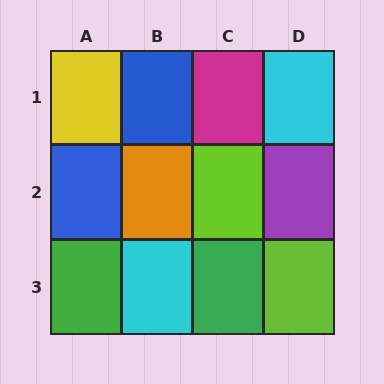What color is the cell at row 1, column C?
Magenta.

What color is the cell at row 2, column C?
Lime.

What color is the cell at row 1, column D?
Cyan.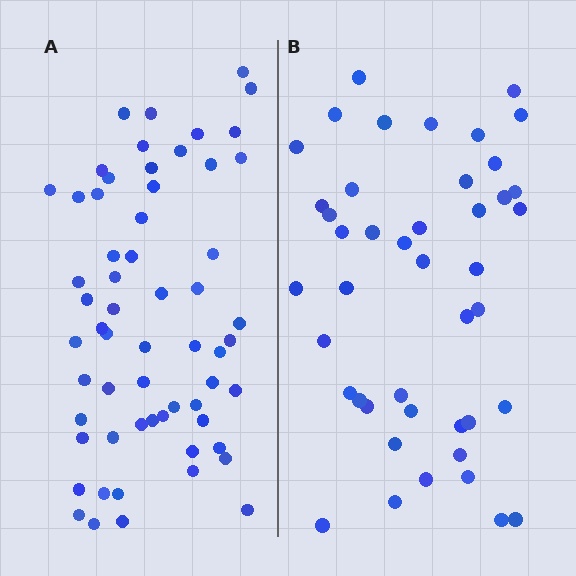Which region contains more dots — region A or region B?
Region A (the left region) has more dots.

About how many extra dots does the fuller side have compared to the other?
Region A has approximately 15 more dots than region B.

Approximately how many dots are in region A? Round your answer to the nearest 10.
About 60 dots.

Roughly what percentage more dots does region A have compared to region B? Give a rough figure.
About 35% more.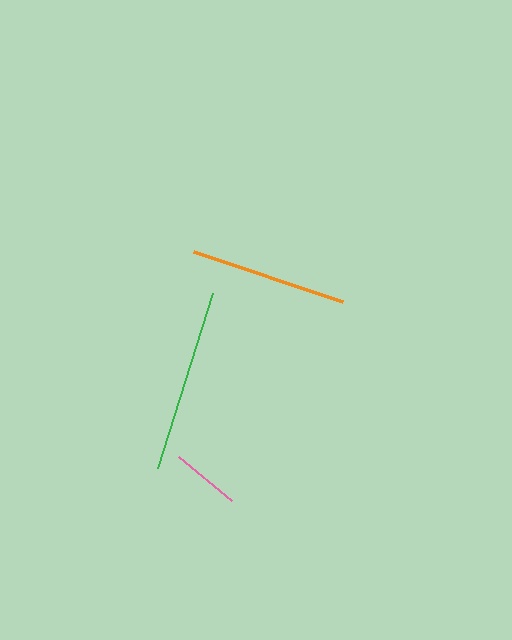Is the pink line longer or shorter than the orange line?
The orange line is longer than the pink line.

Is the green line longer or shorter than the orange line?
The green line is longer than the orange line.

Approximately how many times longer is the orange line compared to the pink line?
The orange line is approximately 2.3 times the length of the pink line.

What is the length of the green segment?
The green segment is approximately 183 pixels long.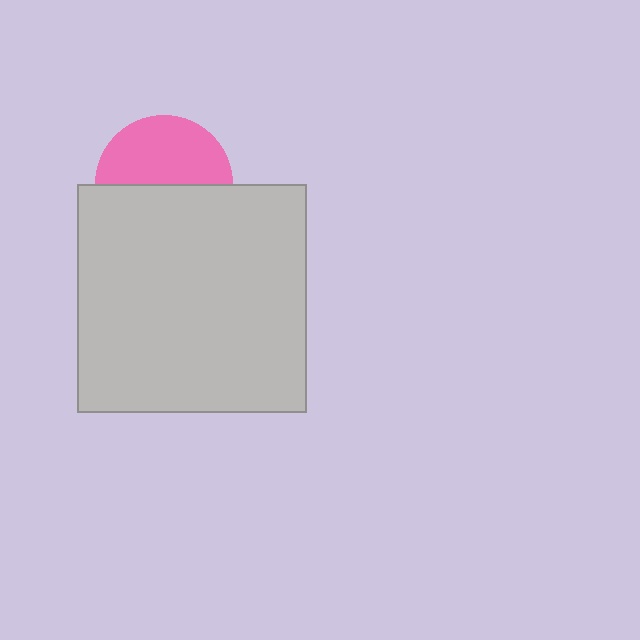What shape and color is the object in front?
The object in front is a light gray square.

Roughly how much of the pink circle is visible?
About half of it is visible (roughly 49%).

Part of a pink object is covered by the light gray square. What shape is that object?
It is a circle.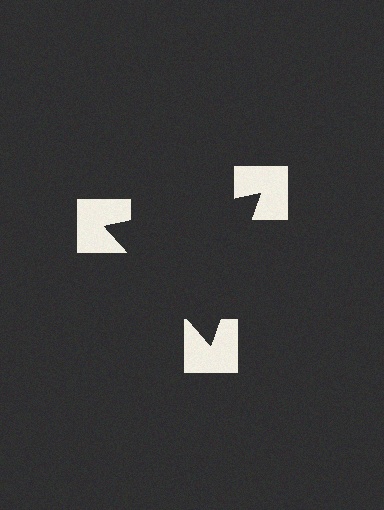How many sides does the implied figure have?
3 sides.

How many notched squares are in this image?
There are 3 — one at each vertex of the illusory triangle.